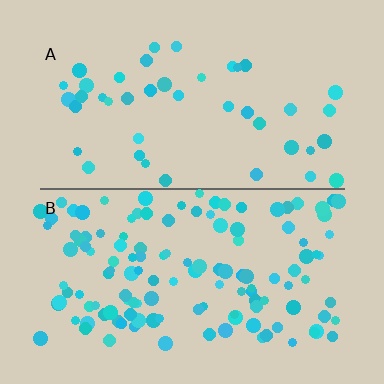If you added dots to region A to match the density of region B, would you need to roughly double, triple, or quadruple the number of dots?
Approximately triple.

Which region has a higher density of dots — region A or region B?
B (the bottom).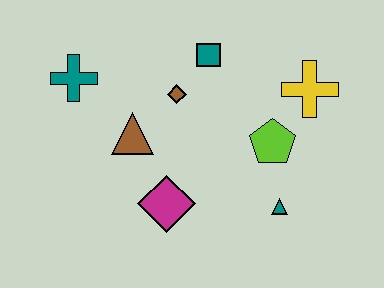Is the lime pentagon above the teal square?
No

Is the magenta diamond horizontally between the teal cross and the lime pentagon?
Yes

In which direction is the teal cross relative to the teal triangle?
The teal cross is to the left of the teal triangle.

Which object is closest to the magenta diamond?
The brown triangle is closest to the magenta diamond.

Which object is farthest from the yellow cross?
The teal cross is farthest from the yellow cross.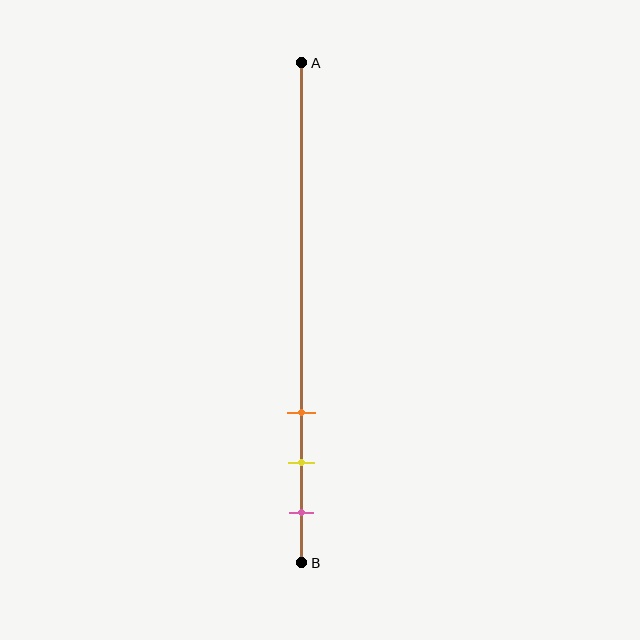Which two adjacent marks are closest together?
The yellow and pink marks are the closest adjacent pair.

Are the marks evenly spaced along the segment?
Yes, the marks are approximately evenly spaced.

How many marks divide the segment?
There are 3 marks dividing the segment.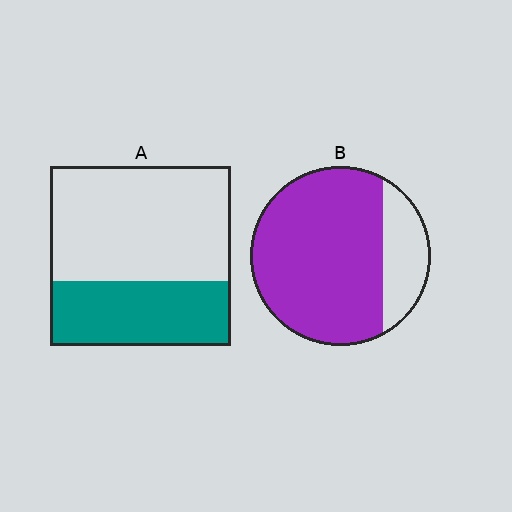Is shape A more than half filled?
No.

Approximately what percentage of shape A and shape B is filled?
A is approximately 35% and B is approximately 80%.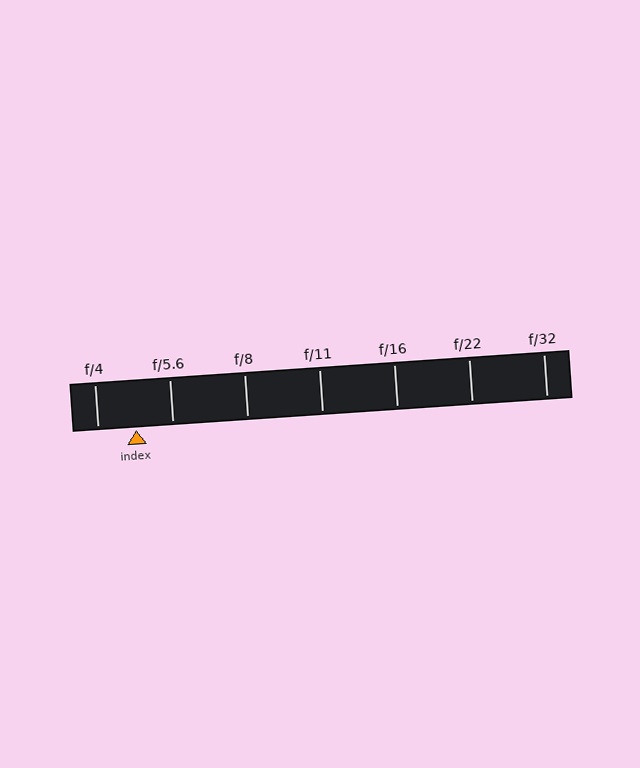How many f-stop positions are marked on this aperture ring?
There are 7 f-stop positions marked.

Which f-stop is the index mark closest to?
The index mark is closest to f/5.6.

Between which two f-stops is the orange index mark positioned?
The index mark is between f/4 and f/5.6.